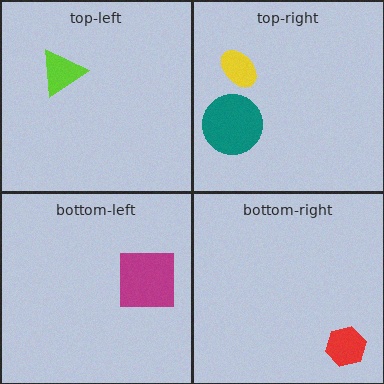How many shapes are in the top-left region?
1.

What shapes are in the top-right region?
The yellow ellipse, the teal circle.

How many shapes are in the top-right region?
2.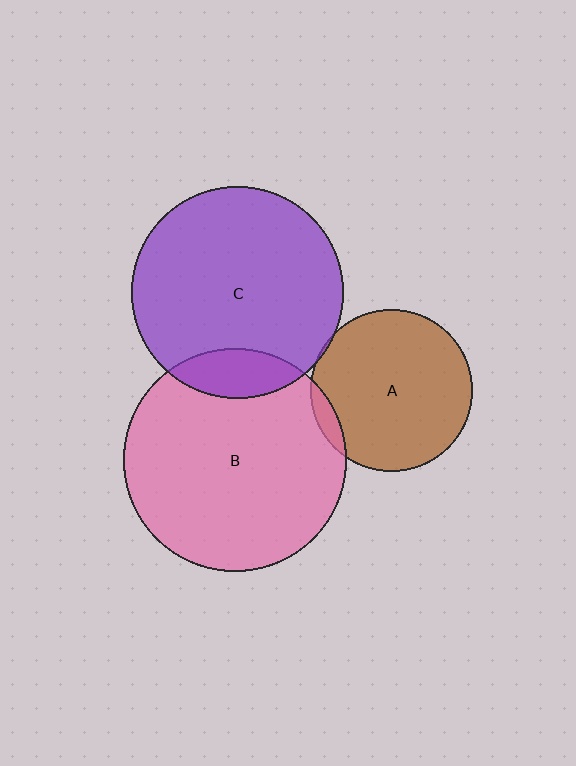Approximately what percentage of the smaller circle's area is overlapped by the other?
Approximately 5%.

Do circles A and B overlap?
Yes.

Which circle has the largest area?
Circle B (pink).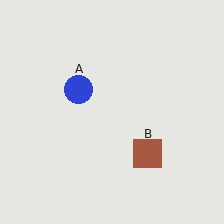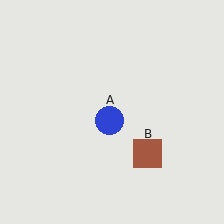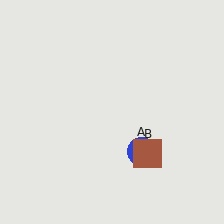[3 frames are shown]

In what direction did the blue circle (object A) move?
The blue circle (object A) moved down and to the right.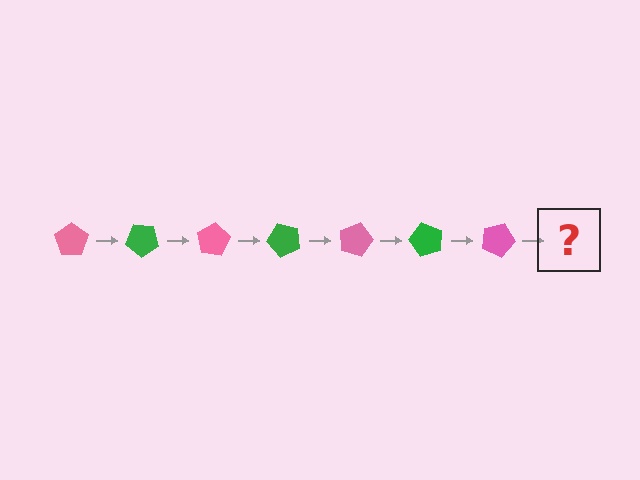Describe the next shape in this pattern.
It should be a green pentagon, rotated 280 degrees from the start.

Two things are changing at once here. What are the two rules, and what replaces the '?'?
The two rules are that it rotates 40 degrees each step and the color cycles through pink and green. The '?' should be a green pentagon, rotated 280 degrees from the start.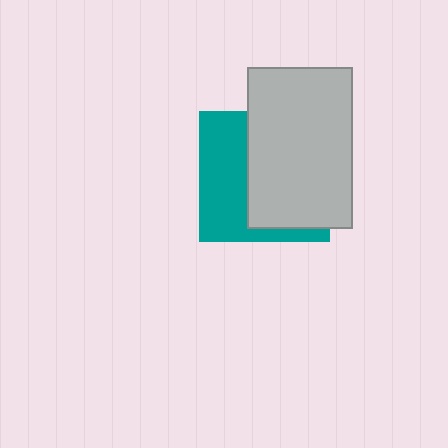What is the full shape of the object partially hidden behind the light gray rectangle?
The partially hidden object is a teal square.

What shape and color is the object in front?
The object in front is a light gray rectangle.